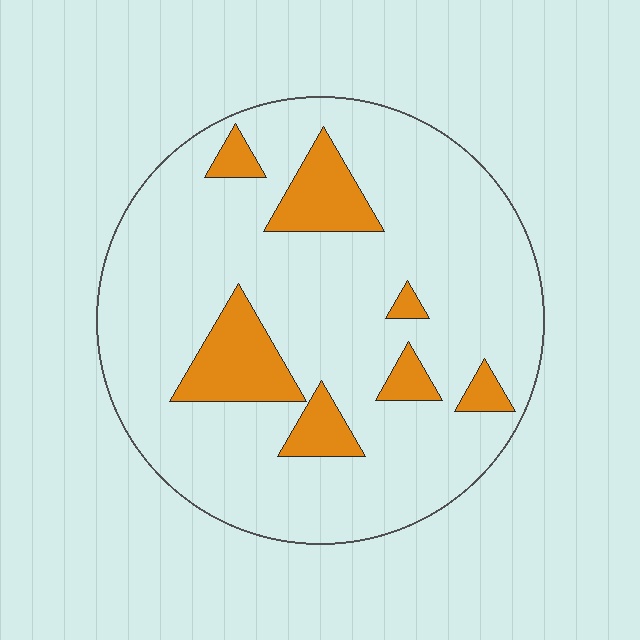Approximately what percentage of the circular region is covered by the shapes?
Approximately 15%.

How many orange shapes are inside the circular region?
7.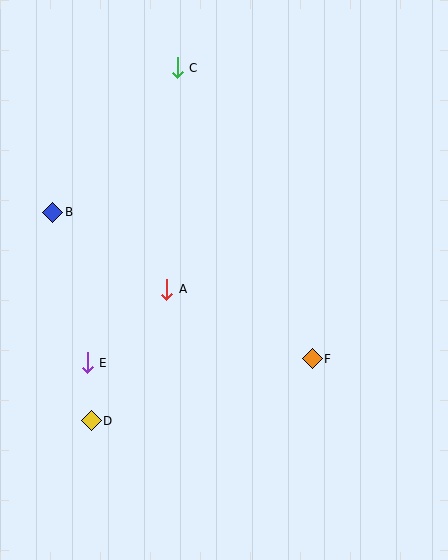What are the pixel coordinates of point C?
Point C is at (177, 68).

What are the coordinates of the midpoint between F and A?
The midpoint between F and A is at (239, 324).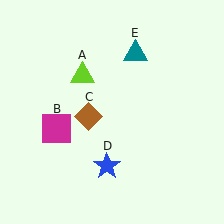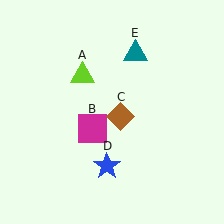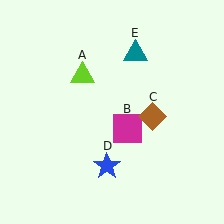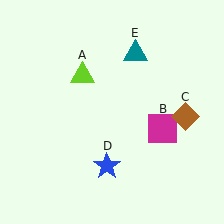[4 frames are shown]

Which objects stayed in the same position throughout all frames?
Lime triangle (object A) and blue star (object D) and teal triangle (object E) remained stationary.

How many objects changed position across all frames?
2 objects changed position: magenta square (object B), brown diamond (object C).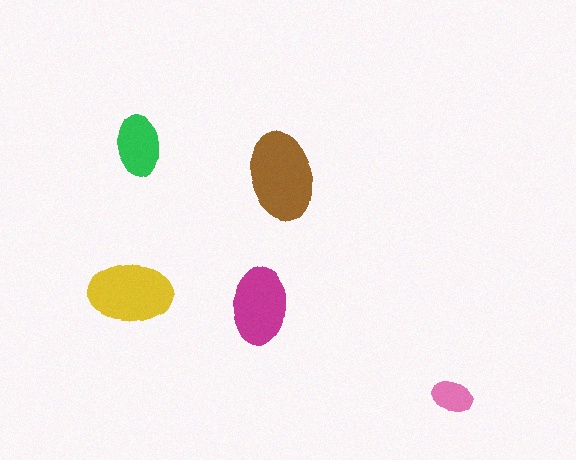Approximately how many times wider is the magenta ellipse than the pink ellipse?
About 2 times wider.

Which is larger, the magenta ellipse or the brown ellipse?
The brown one.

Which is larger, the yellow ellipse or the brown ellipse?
The brown one.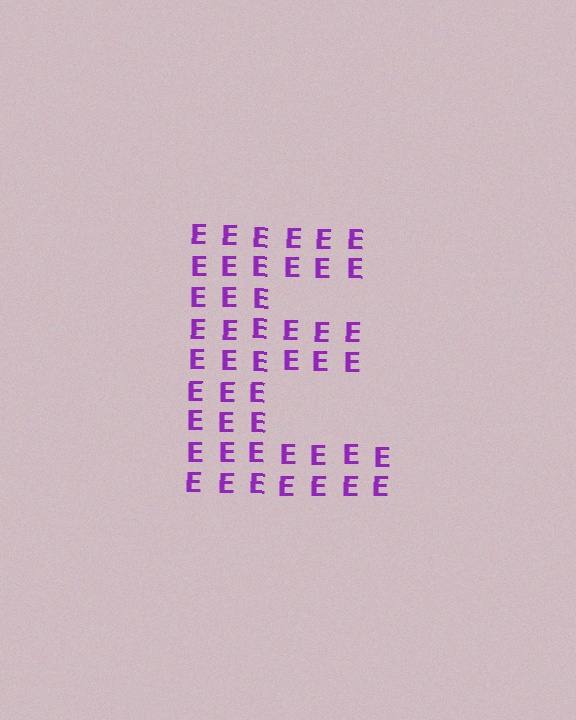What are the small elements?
The small elements are letter E's.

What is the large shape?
The large shape is the letter E.